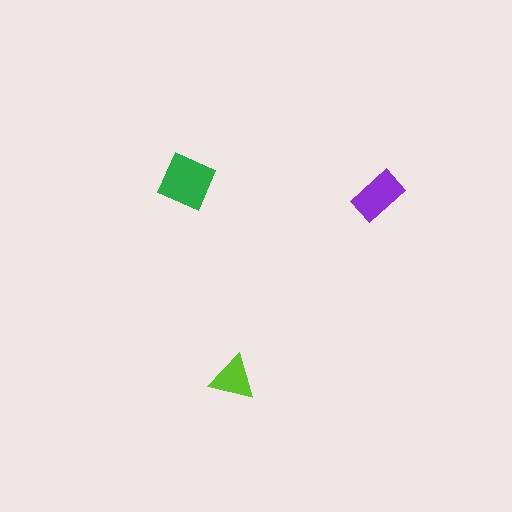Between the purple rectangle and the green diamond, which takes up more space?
The green diamond.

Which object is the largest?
The green diamond.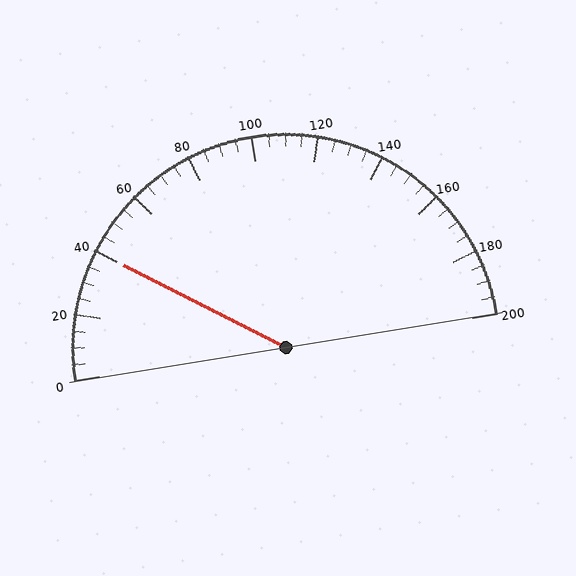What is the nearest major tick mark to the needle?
The nearest major tick mark is 40.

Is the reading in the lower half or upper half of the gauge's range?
The reading is in the lower half of the range (0 to 200).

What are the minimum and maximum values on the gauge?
The gauge ranges from 0 to 200.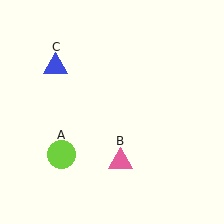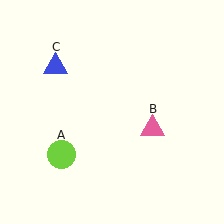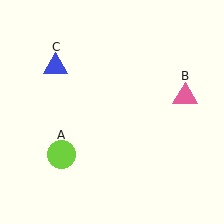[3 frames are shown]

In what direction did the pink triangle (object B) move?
The pink triangle (object B) moved up and to the right.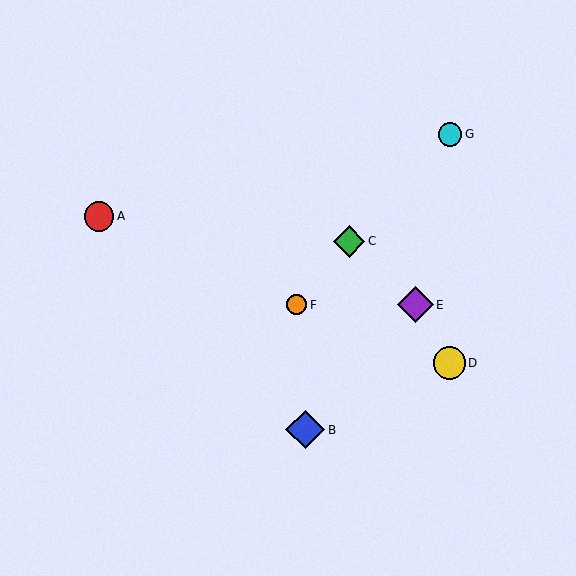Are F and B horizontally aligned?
No, F is at y≈305 and B is at y≈430.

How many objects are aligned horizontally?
2 objects (E, F) are aligned horizontally.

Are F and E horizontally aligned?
Yes, both are at y≈305.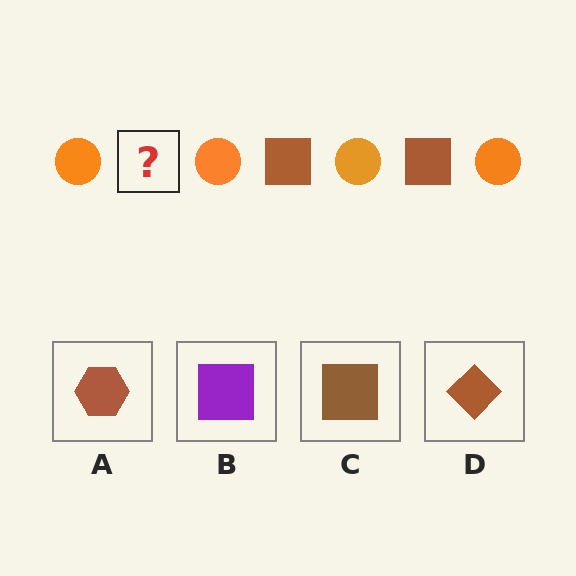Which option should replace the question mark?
Option C.